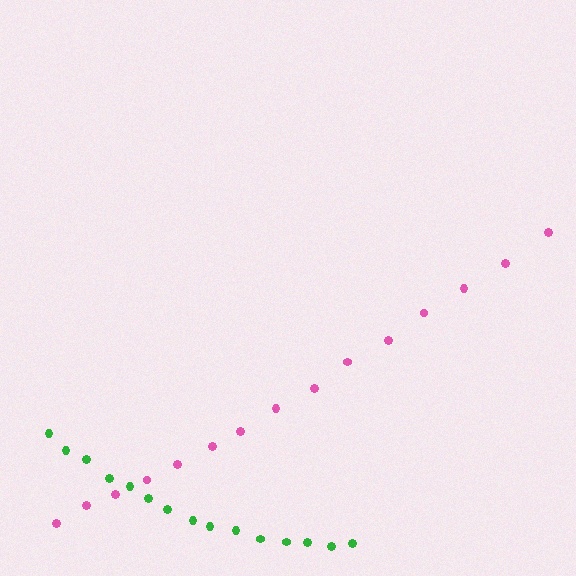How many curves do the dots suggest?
There are 2 distinct paths.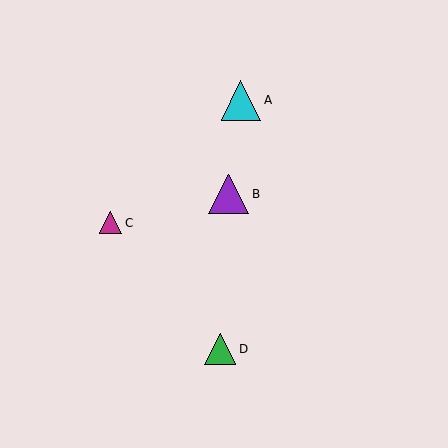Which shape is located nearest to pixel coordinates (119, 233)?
The magenta triangle (labeled C) at (111, 223) is nearest to that location.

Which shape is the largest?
The purple triangle (labeled B) is the largest.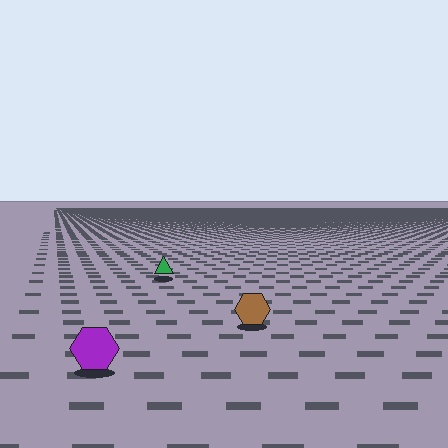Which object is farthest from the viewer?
The green triangle is farthest from the viewer. It appears smaller and the ground texture around it is denser.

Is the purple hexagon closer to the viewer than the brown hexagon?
Yes. The purple hexagon is closer — you can tell from the texture gradient: the ground texture is coarser near it.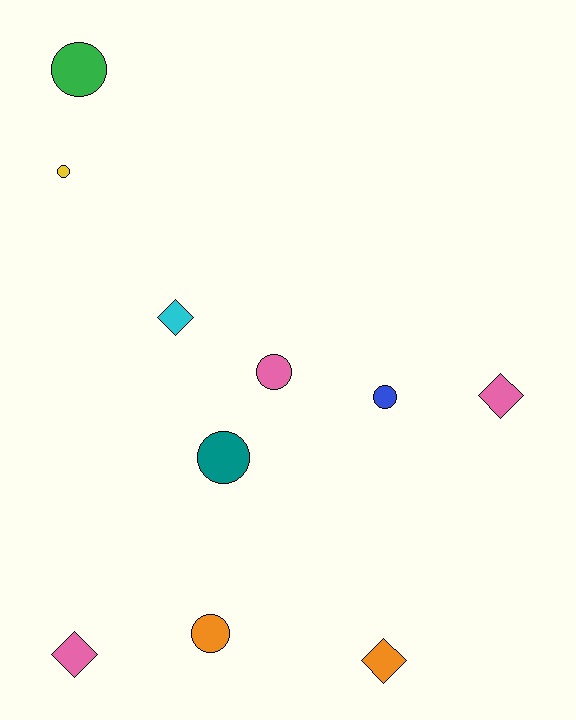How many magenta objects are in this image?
There are no magenta objects.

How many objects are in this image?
There are 10 objects.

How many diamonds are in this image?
There are 4 diamonds.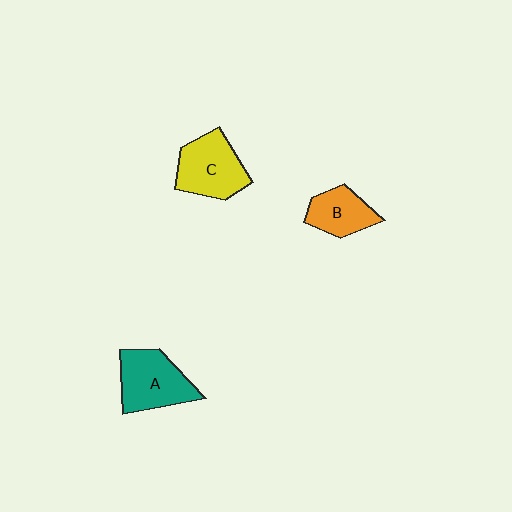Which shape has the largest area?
Shape A (teal).